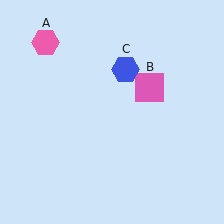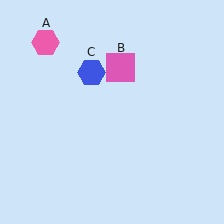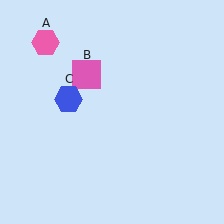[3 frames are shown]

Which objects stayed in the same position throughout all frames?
Pink hexagon (object A) remained stationary.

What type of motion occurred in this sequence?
The pink square (object B), blue hexagon (object C) rotated counterclockwise around the center of the scene.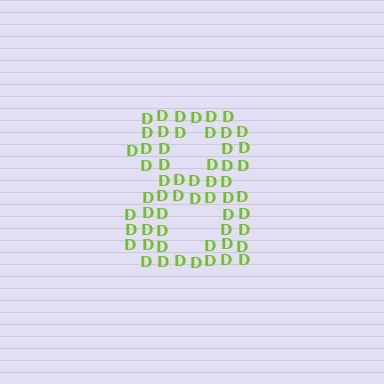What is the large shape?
The large shape is the digit 8.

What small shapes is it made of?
It is made of small letter D's.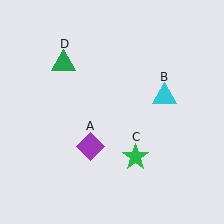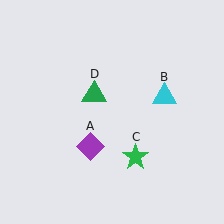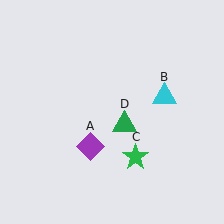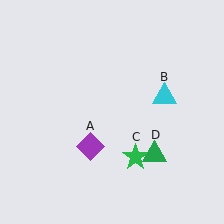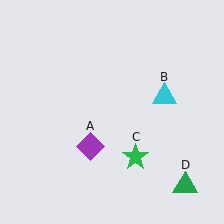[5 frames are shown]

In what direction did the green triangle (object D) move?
The green triangle (object D) moved down and to the right.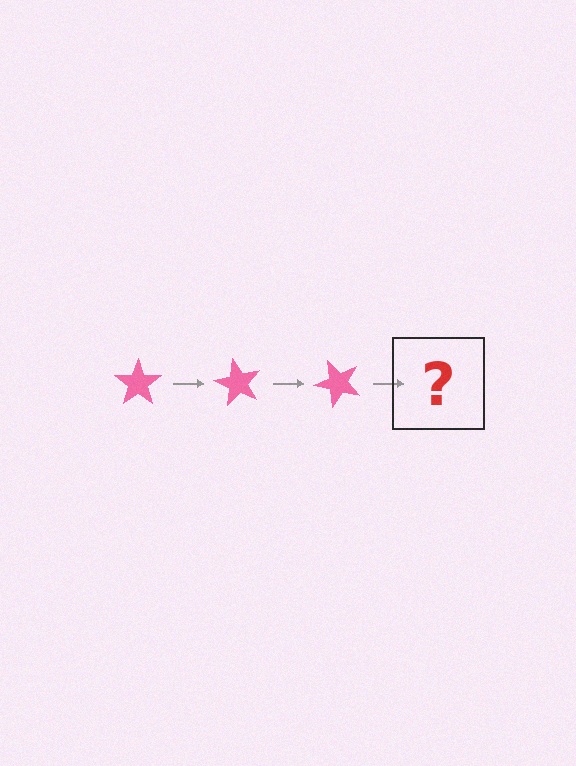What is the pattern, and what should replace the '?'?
The pattern is that the star rotates 60 degrees each step. The '?' should be a pink star rotated 180 degrees.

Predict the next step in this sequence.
The next step is a pink star rotated 180 degrees.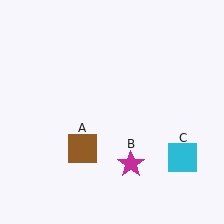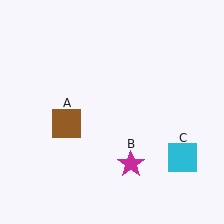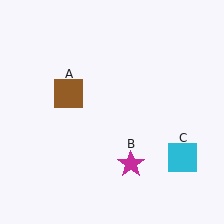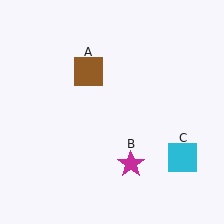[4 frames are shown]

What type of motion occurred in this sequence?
The brown square (object A) rotated clockwise around the center of the scene.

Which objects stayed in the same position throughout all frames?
Magenta star (object B) and cyan square (object C) remained stationary.